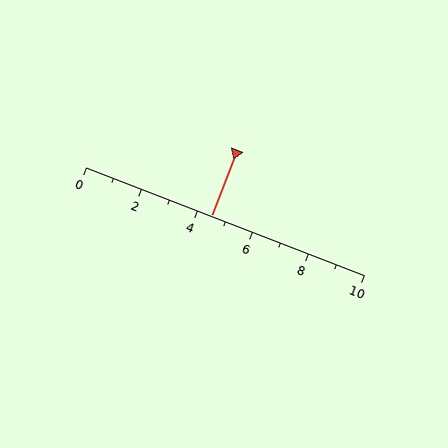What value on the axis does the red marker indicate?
The marker indicates approximately 4.5.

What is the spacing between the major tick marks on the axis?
The major ticks are spaced 2 apart.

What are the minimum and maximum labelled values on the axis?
The axis runs from 0 to 10.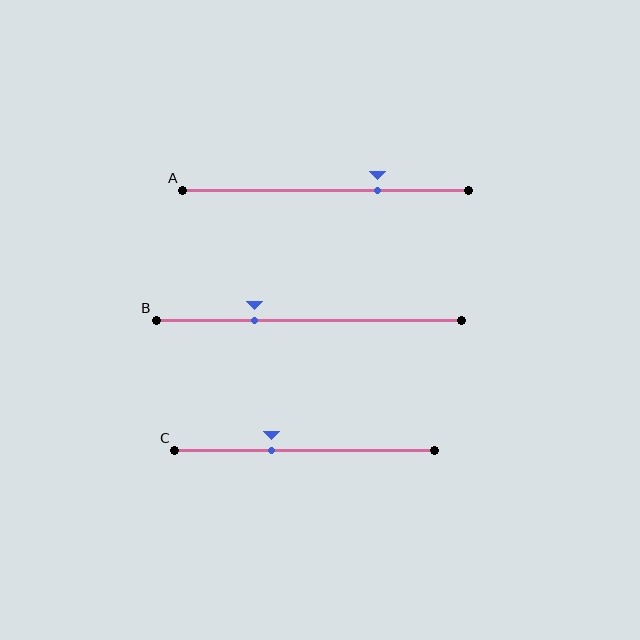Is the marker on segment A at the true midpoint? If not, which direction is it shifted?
No, the marker on segment A is shifted to the right by about 18% of the segment length.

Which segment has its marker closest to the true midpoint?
Segment C has its marker closest to the true midpoint.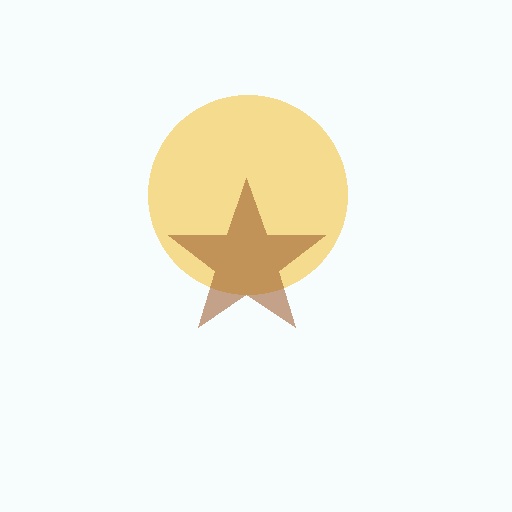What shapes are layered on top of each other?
The layered shapes are: a yellow circle, a brown star.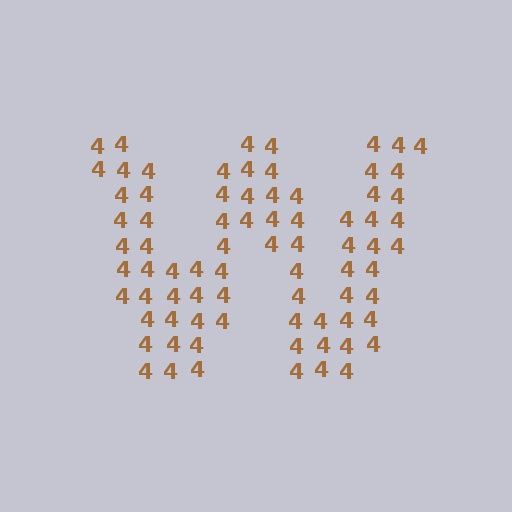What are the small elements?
The small elements are digit 4's.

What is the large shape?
The large shape is the letter W.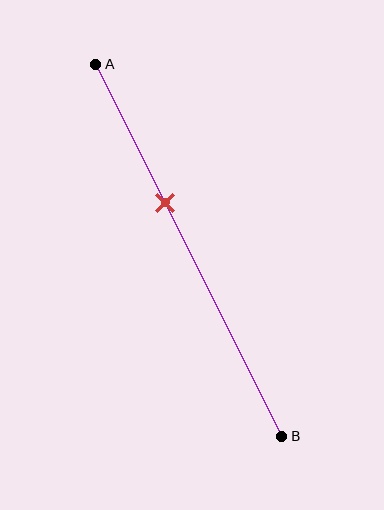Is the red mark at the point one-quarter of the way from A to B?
No, the mark is at about 35% from A, not at the 25% one-quarter point.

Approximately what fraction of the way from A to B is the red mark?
The red mark is approximately 35% of the way from A to B.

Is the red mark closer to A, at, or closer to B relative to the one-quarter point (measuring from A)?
The red mark is closer to point B than the one-quarter point of segment AB.